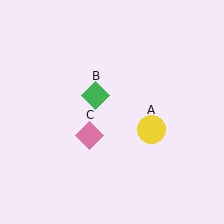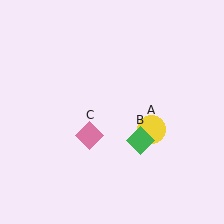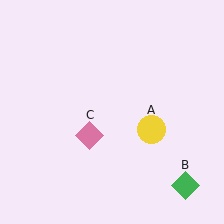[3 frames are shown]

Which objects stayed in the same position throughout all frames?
Yellow circle (object A) and pink diamond (object C) remained stationary.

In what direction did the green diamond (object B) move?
The green diamond (object B) moved down and to the right.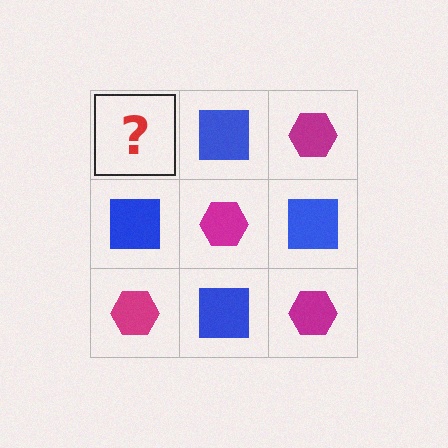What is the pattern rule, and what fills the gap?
The rule is that it alternates magenta hexagon and blue square in a checkerboard pattern. The gap should be filled with a magenta hexagon.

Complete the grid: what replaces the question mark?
The question mark should be replaced with a magenta hexagon.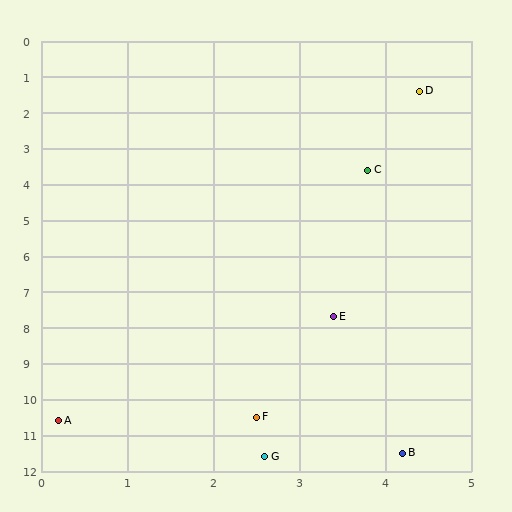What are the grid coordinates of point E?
Point E is at approximately (3.4, 7.7).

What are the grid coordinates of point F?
Point F is at approximately (2.5, 10.5).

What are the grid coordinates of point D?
Point D is at approximately (4.4, 1.4).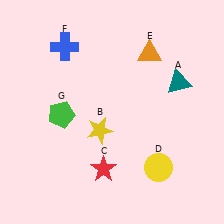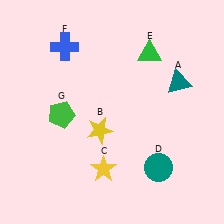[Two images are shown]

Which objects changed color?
C changed from red to yellow. D changed from yellow to teal. E changed from orange to green.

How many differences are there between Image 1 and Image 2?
There are 3 differences between the two images.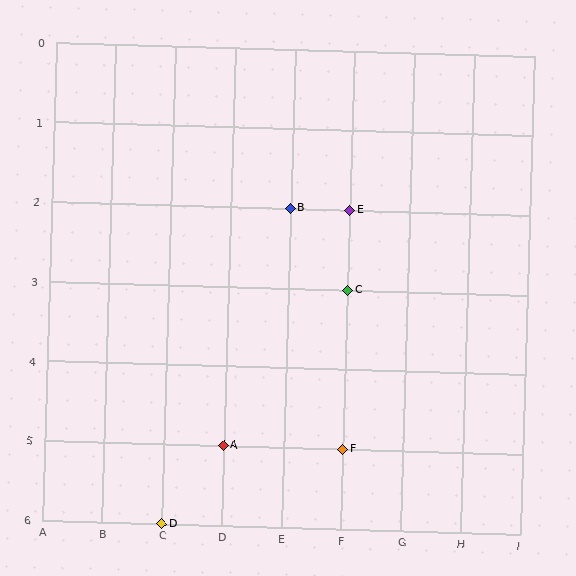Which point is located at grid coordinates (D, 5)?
Point A is at (D, 5).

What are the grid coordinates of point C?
Point C is at grid coordinates (F, 3).